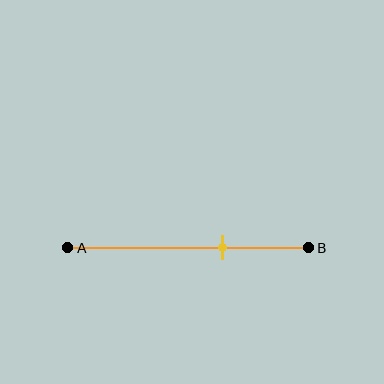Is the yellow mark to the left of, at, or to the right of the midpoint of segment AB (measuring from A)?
The yellow mark is to the right of the midpoint of segment AB.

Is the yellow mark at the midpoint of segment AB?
No, the mark is at about 65% from A, not at the 50% midpoint.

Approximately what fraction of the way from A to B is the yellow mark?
The yellow mark is approximately 65% of the way from A to B.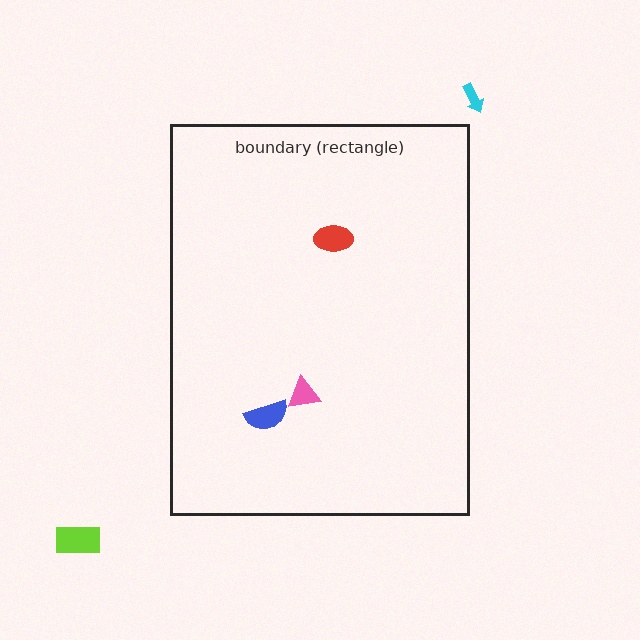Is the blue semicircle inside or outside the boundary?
Inside.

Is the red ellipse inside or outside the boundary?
Inside.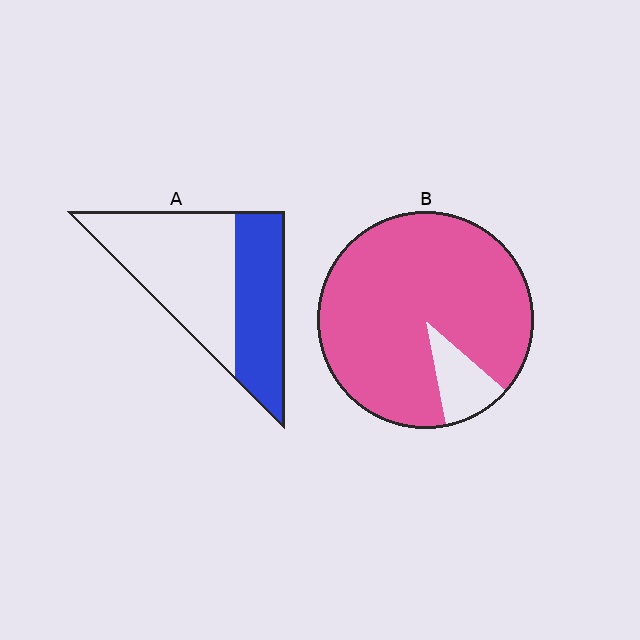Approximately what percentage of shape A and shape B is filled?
A is approximately 40% and B is approximately 90%.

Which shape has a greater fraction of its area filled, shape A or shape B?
Shape B.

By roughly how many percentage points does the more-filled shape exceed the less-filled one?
By roughly 50 percentage points (B over A).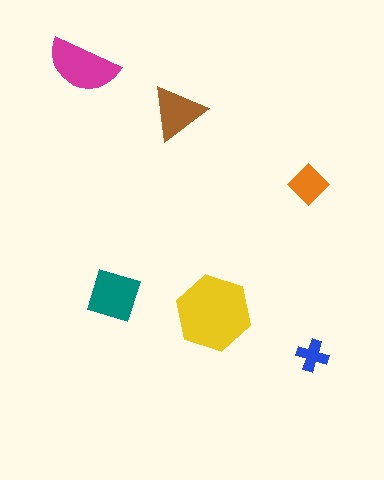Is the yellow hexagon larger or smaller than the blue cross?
Larger.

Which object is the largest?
The yellow hexagon.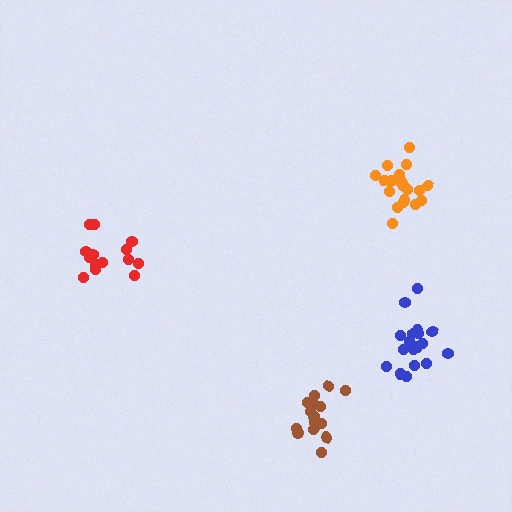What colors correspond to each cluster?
The clusters are colored: orange, red, blue, brown.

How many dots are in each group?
Group 1: 20 dots, Group 2: 14 dots, Group 3: 19 dots, Group 4: 17 dots (70 total).